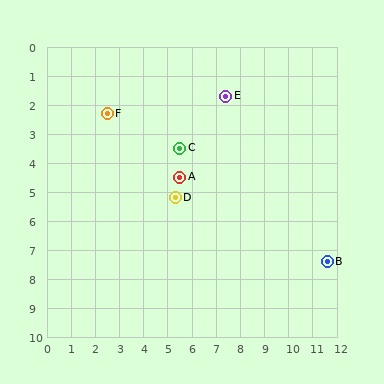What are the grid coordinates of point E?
Point E is at approximately (7.4, 1.7).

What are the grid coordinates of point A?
Point A is at approximately (5.5, 4.5).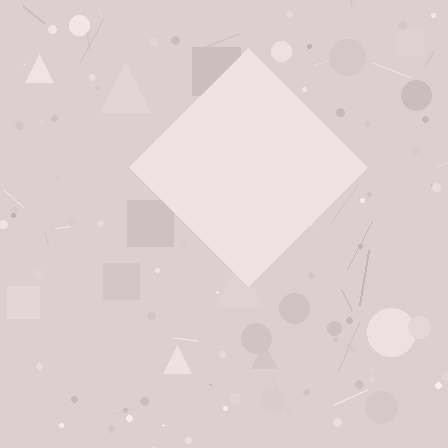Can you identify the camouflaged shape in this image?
The camouflaged shape is a diamond.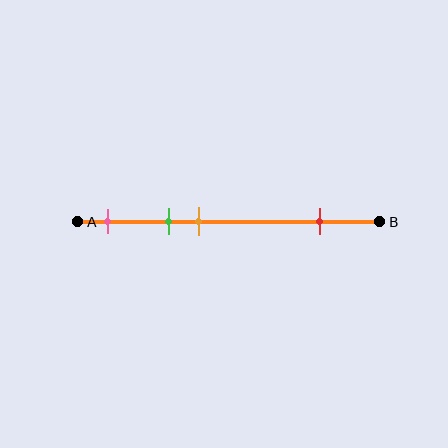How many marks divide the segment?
There are 4 marks dividing the segment.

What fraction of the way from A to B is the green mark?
The green mark is approximately 30% (0.3) of the way from A to B.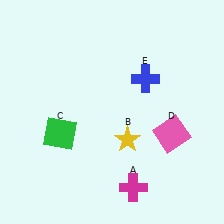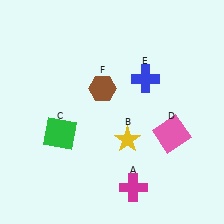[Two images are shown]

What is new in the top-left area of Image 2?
A brown hexagon (F) was added in the top-left area of Image 2.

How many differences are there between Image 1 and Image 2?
There is 1 difference between the two images.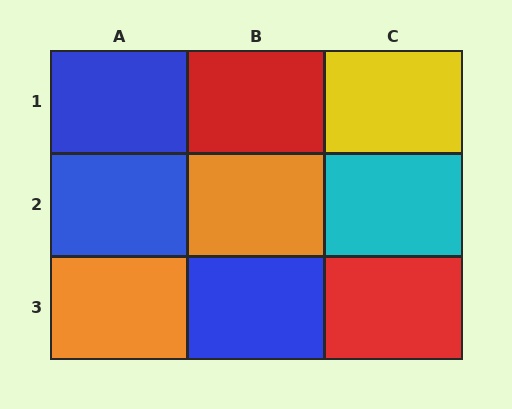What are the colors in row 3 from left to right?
Orange, blue, red.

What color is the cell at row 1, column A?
Blue.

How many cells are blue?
3 cells are blue.